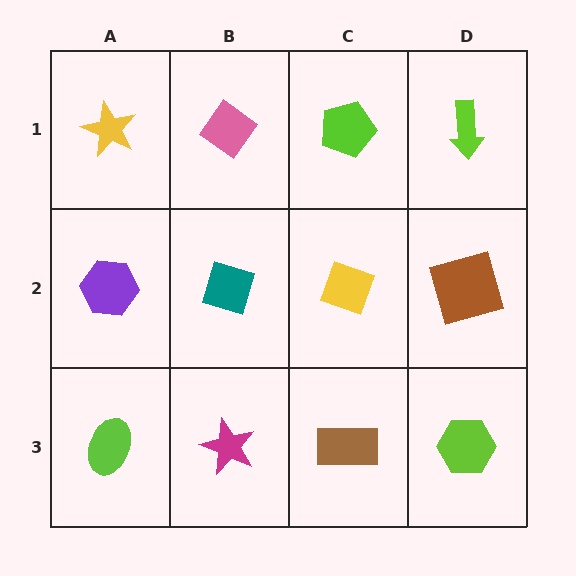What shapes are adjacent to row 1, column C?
A yellow diamond (row 2, column C), a pink diamond (row 1, column B), a lime arrow (row 1, column D).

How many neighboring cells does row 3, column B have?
3.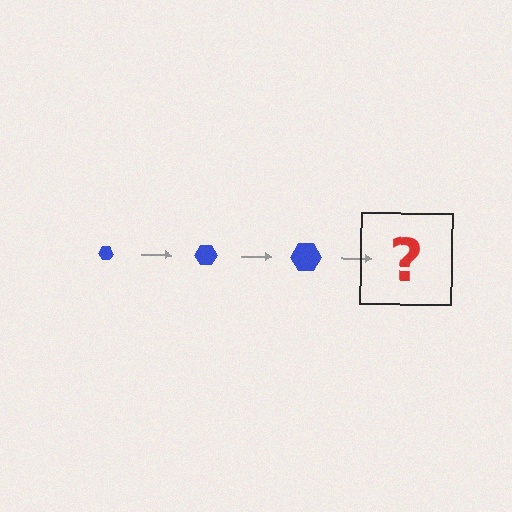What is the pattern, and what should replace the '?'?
The pattern is that the hexagon gets progressively larger each step. The '?' should be a blue hexagon, larger than the previous one.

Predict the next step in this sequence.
The next step is a blue hexagon, larger than the previous one.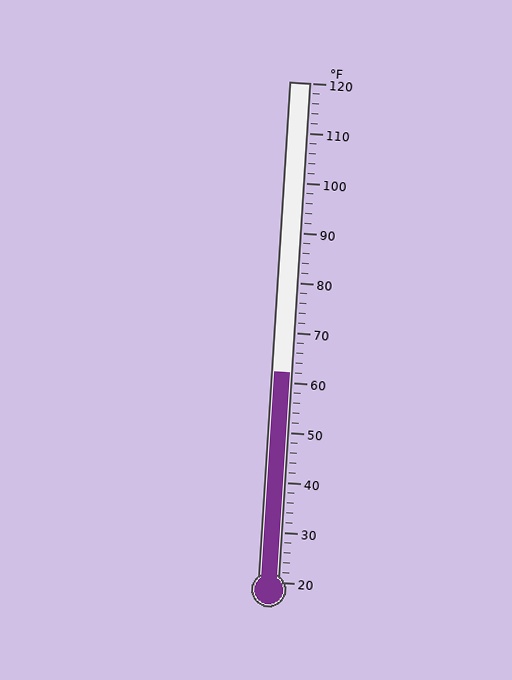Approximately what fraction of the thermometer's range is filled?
The thermometer is filled to approximately 40% of its range.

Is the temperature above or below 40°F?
The temperature is above 40°F.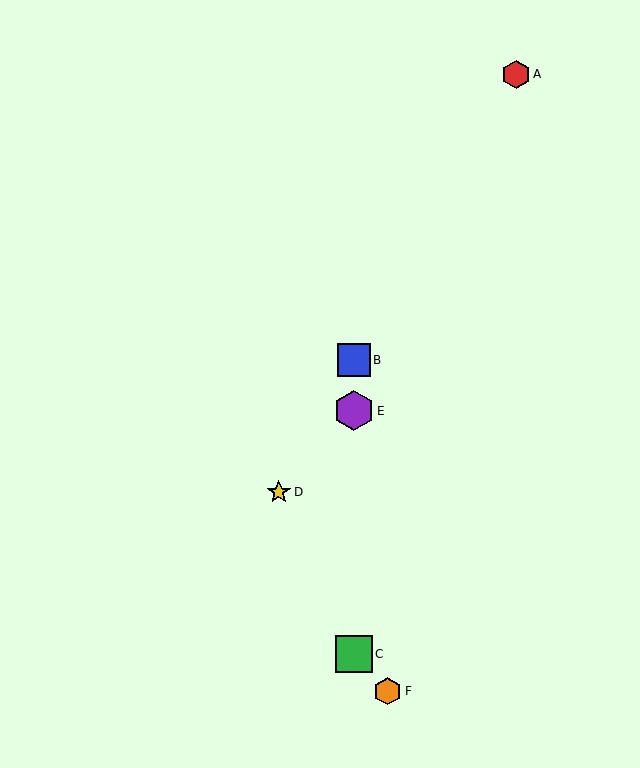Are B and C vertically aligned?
Yes, both are at x≈354.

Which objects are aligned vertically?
Objects B, C, E are aligned vertically.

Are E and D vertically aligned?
No, E is at x≈354 and D is at x≈279.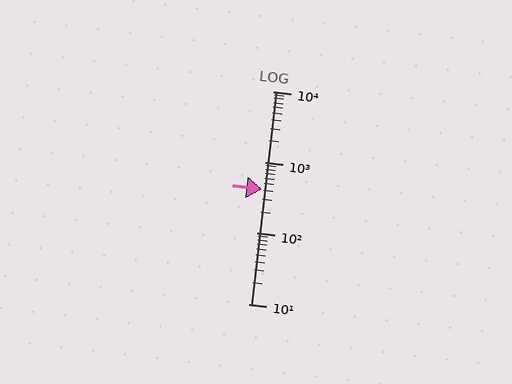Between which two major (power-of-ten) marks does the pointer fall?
The pointer is between 100 and 1000.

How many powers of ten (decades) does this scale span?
The scale spans 3 decades, from 10 to 10000.